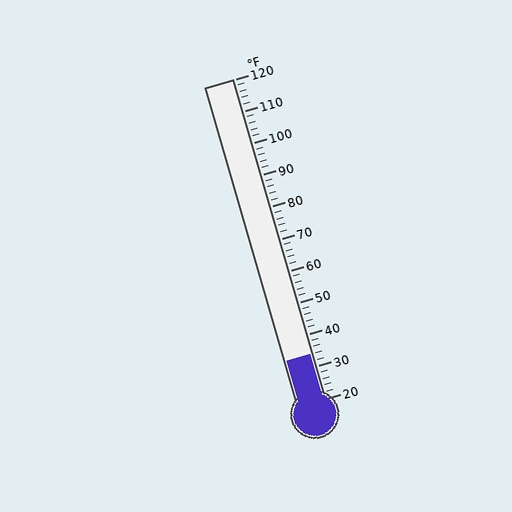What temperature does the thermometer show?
The thermometer shows approximately 34°F.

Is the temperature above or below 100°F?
The temperature is below 100°F.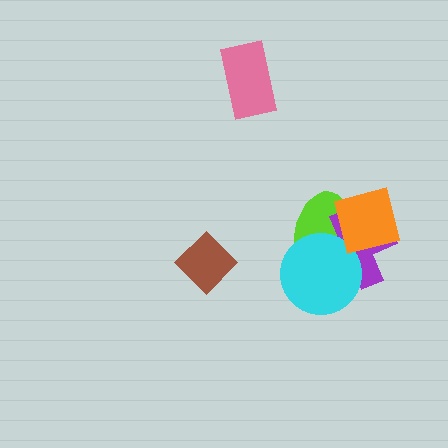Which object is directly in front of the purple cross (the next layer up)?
The cyan circle is directly in front of the purple cross.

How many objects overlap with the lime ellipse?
3 objects overlap with the lime ellipse.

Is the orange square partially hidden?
No, no other shape covers it.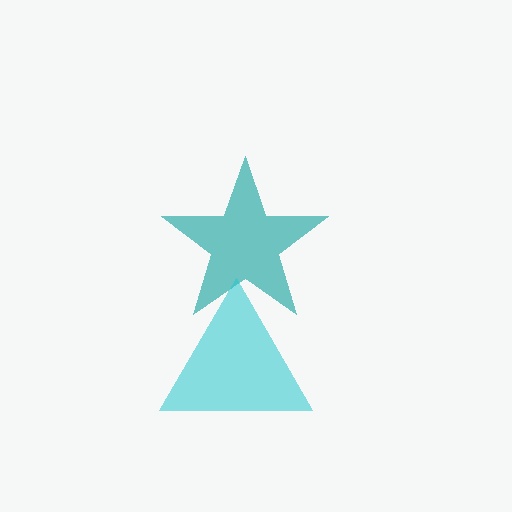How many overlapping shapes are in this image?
There are 2 overlapping shapes in the image.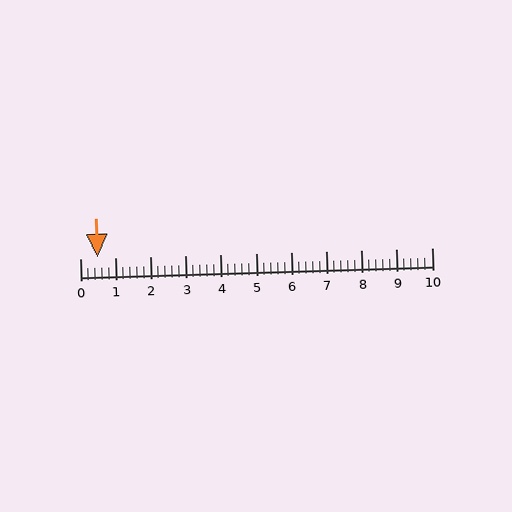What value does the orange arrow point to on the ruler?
The orange arrow points to approximately 0.5.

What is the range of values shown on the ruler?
The ruler shows values from 0 to 10.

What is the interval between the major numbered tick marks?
The major tick marks are spaced 1 units apart.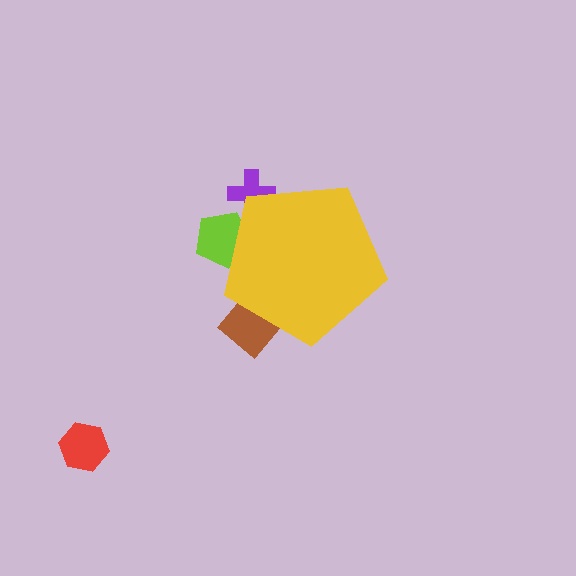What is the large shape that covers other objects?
A yellow pentagon.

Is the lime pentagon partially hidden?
Yes, the lime pentagon is partially hidden behind the yellow pentagon.